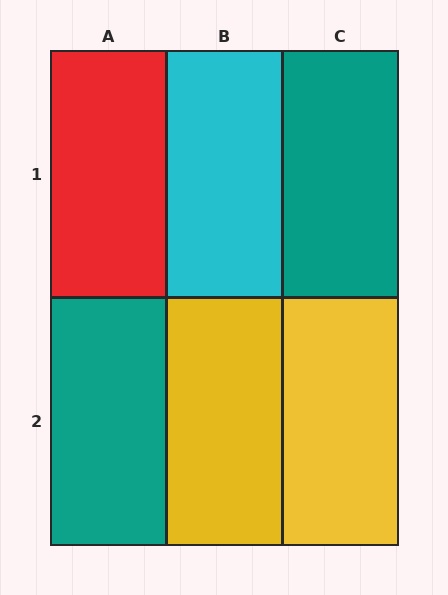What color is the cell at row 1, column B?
Cyan.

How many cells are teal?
2 cells are teal.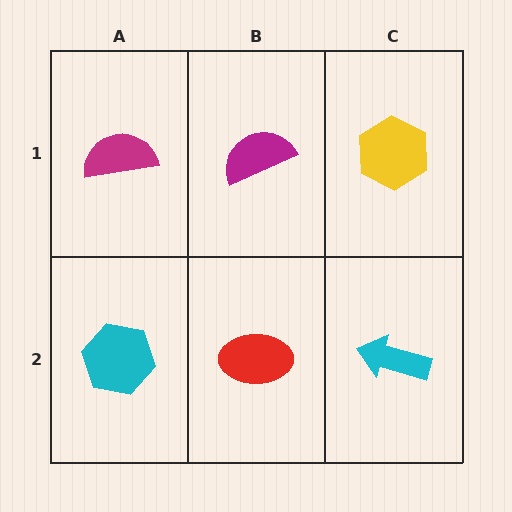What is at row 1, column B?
A magenta semicircle.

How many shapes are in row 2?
3 shapes.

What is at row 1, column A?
A magenta semicircle.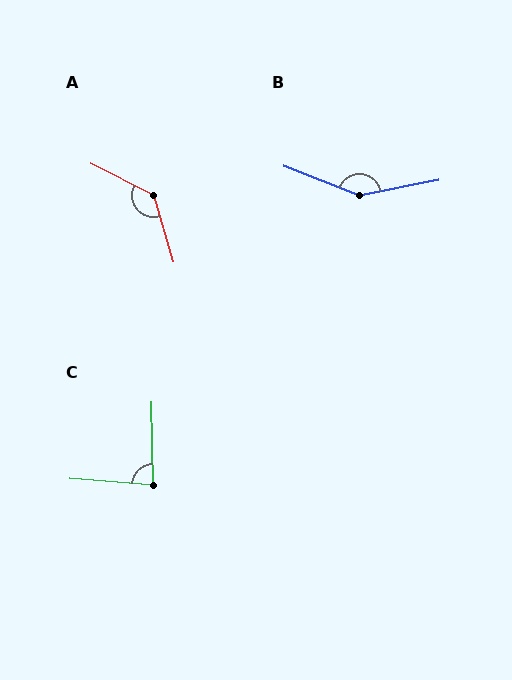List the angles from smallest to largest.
C (84°), A (133°), B (148°).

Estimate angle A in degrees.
Approximately 133 degrees.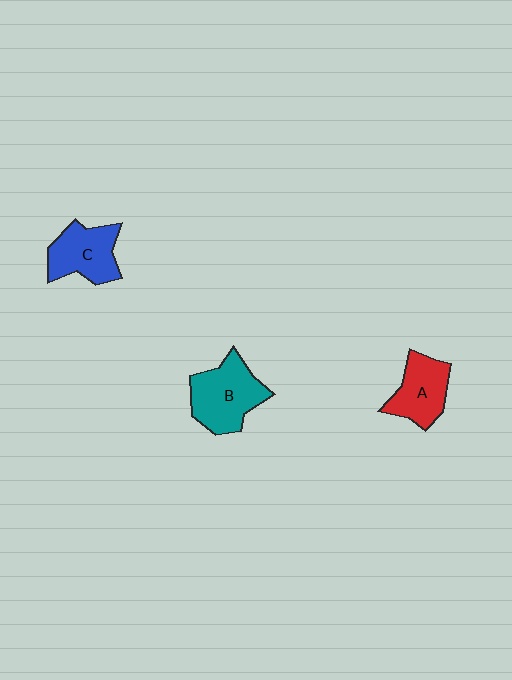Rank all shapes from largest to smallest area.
From largest to smallest: B (teal), C (blue), A (red).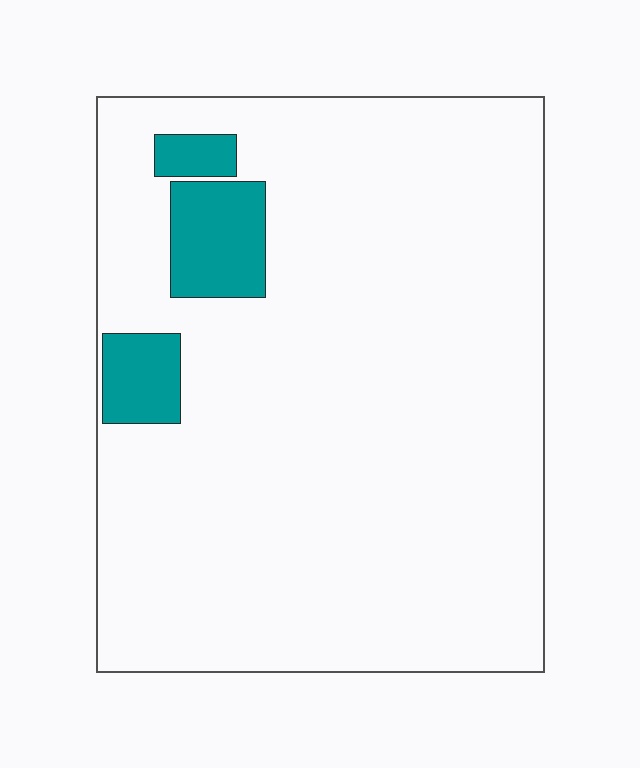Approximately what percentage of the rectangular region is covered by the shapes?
Approximately 10%.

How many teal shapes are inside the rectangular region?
3.